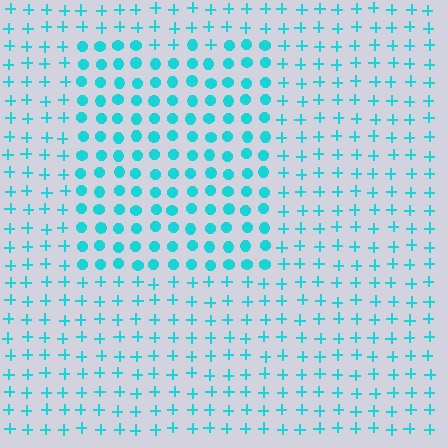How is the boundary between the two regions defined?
The boundary is defined by a change in element shape: circles inside vs. plus signs outside. All elements share the same color and spacing.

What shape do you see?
I see a rectangle.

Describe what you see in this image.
The image is filled with small cyan elements arranged in a uniform grid. A rectangle-shaped region contains circles, while the surrounding area contains plus signs. The boundary is defined purely by the change in element shape.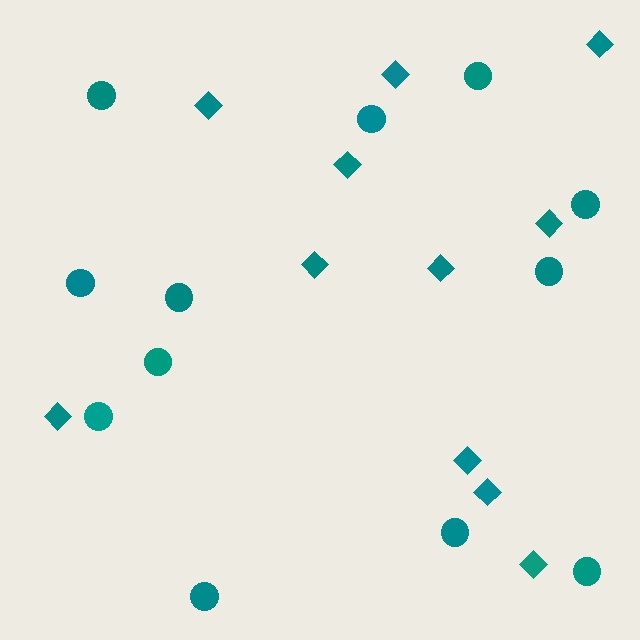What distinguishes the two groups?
There are 2 groups: one group of diamonds (11) and one group of circles (12).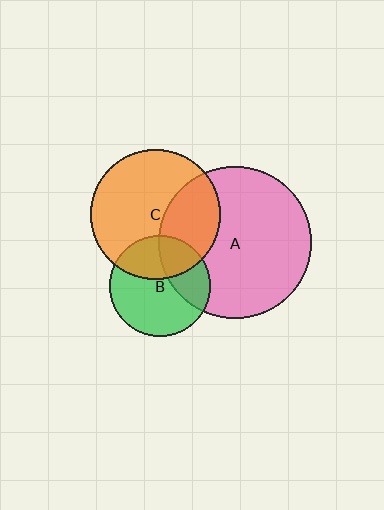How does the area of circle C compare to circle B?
Approximately 1.6 times.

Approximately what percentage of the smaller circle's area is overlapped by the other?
Approximately 35%.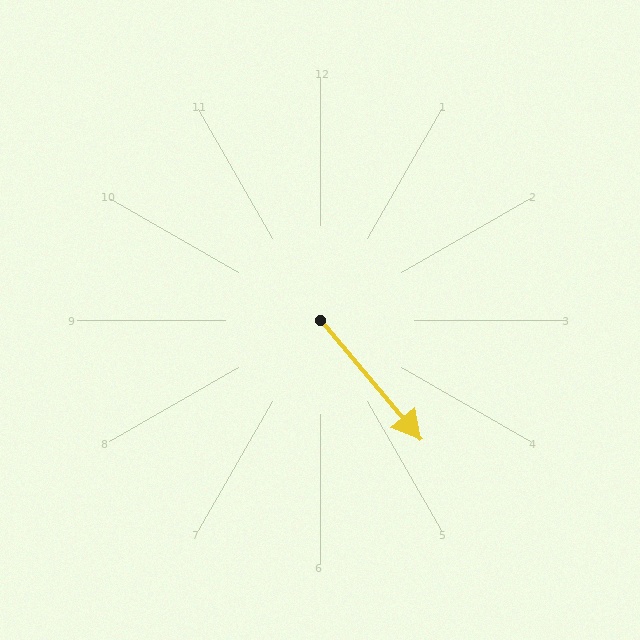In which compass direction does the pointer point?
Southeast.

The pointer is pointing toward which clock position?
Roughly 5 o'clock.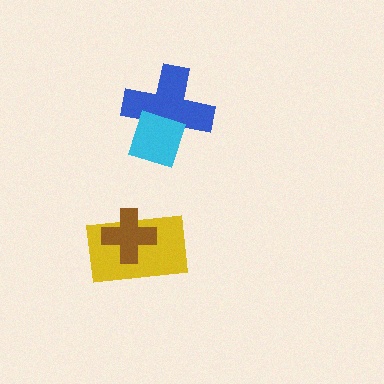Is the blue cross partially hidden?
Yes, it is partially covered by another shape.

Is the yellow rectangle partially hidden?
Yes, it is partially covered by another shape.